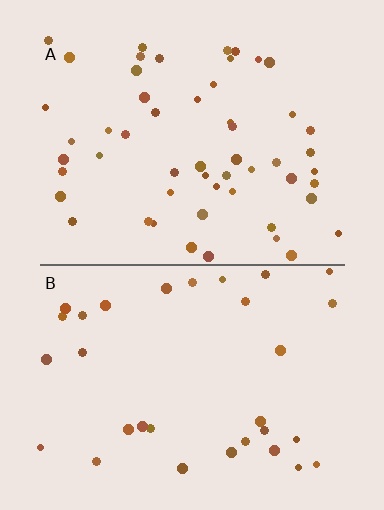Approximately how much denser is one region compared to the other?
Approximately 1.7× — region A over region B.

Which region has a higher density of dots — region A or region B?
A (the top).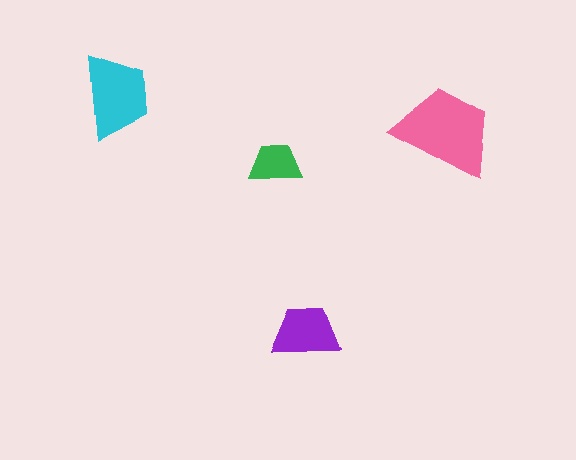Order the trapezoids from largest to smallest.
the pink one, the cyan one, the purple one, the green one.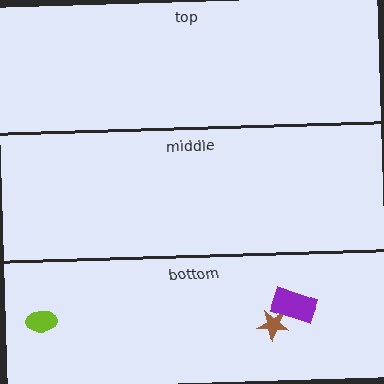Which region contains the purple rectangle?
The bottom region.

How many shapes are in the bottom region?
3.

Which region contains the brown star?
The bottom region.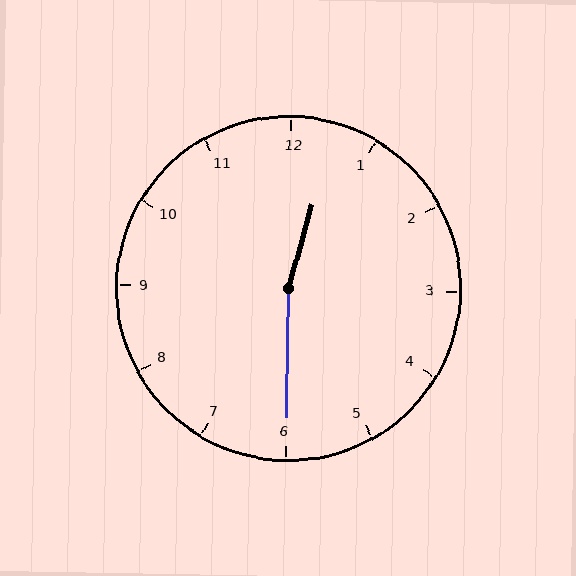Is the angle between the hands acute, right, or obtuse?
It is obtuse.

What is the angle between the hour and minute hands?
Approximately 165 degrees.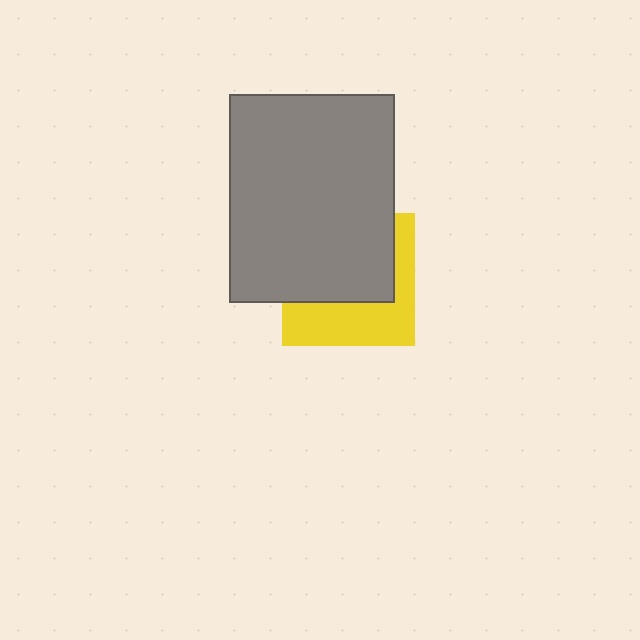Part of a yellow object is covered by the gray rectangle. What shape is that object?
It is a square.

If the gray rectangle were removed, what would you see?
You would see the complete yellow square.